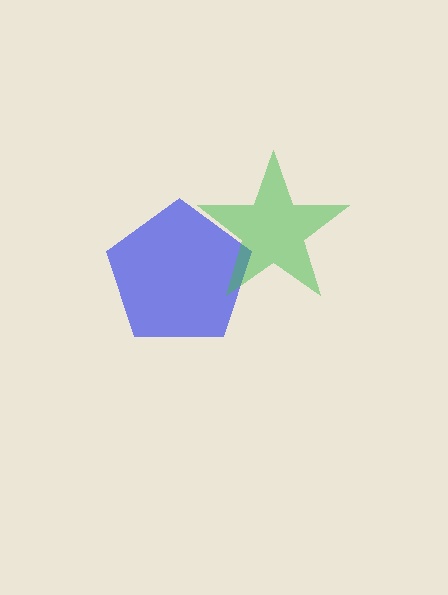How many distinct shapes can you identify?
There are 2 distinct shapes: a blue pentagon, a green star.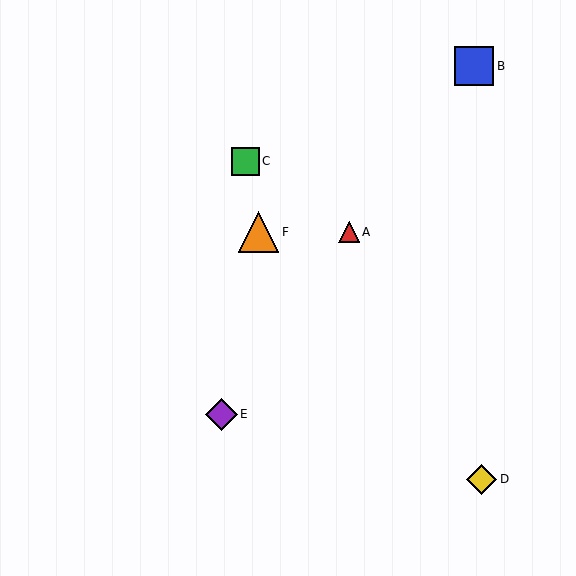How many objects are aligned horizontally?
2 objects (A, F) are aligned horizontally.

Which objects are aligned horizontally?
Objects A, F are aligned horizontally.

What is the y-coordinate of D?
Object D is at y≈479.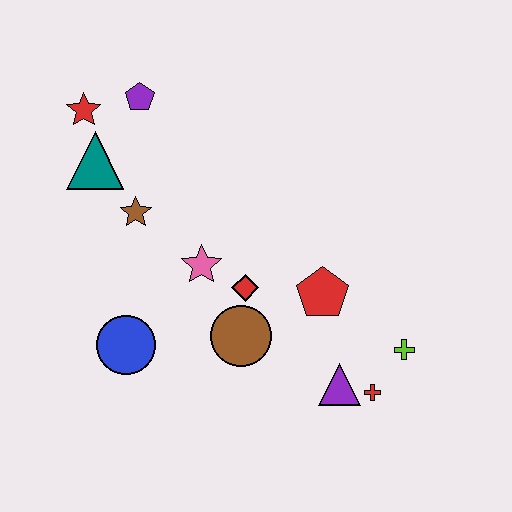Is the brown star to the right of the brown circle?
No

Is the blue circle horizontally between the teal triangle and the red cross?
Yes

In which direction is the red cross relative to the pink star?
The red cross is to the right of the pink star.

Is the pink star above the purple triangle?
Yes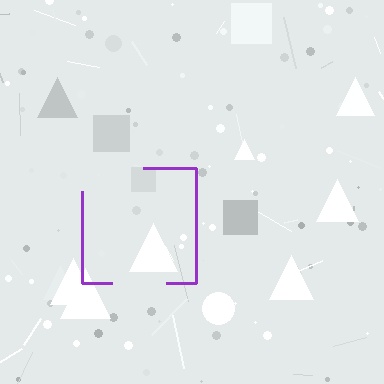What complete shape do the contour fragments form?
The contour fragments form a square.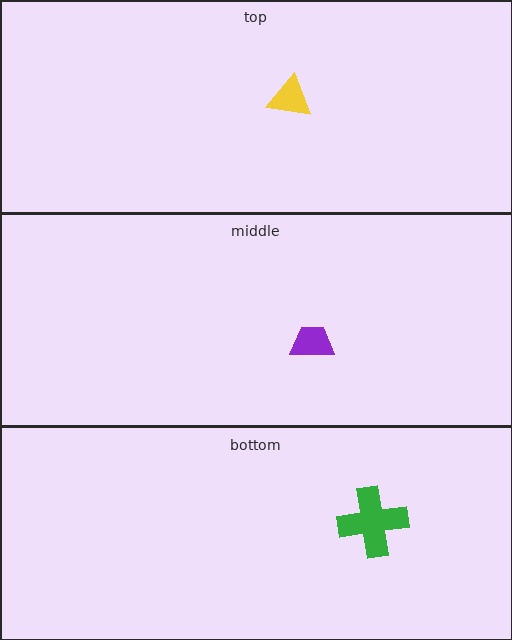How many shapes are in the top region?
1.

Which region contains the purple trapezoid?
The middle region.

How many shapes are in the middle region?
1.